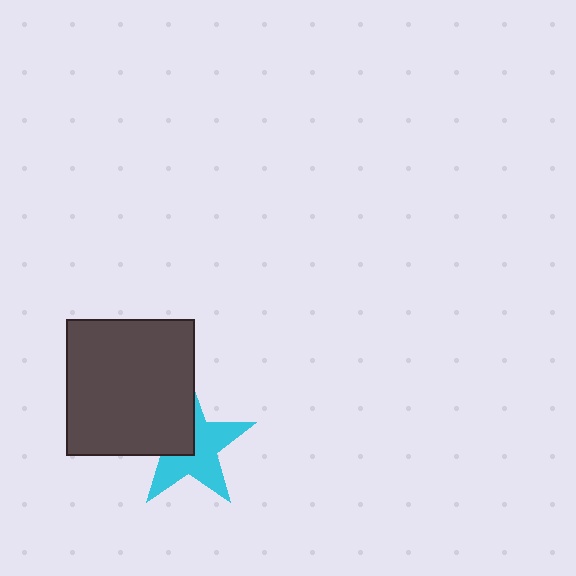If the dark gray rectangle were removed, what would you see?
You would see the complete cyan star.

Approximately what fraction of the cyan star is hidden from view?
Roughly 41% of the cyan star is hidden behind the dark gray rectangle.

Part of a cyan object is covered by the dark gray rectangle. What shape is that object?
It is a star.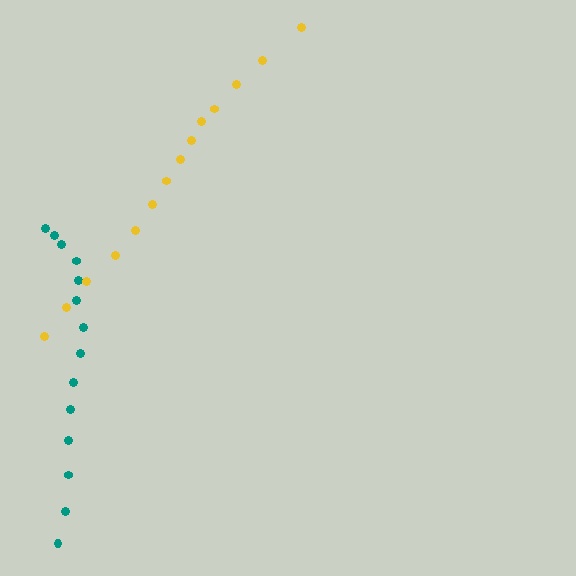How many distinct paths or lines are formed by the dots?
There are 2 distinct paths.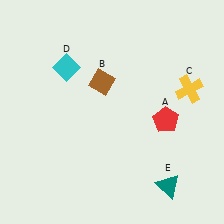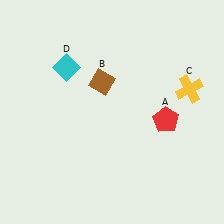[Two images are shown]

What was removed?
The teal triangle (E) was removed in Image 2.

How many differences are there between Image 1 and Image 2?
There is 1 difference between the two images.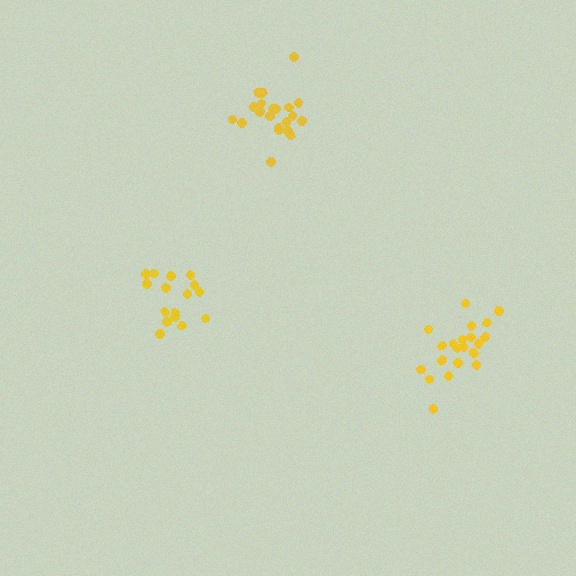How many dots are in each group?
Group 1: 21 dots, Group 2: 21 dots, Group 3: 16 dots (58 total).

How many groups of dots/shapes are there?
There are 3 groups.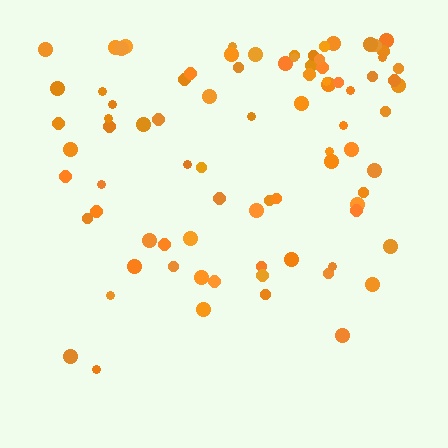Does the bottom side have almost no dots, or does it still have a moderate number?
Still a moderate number, just noticeably fewer than the top.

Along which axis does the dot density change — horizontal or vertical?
Vertical.